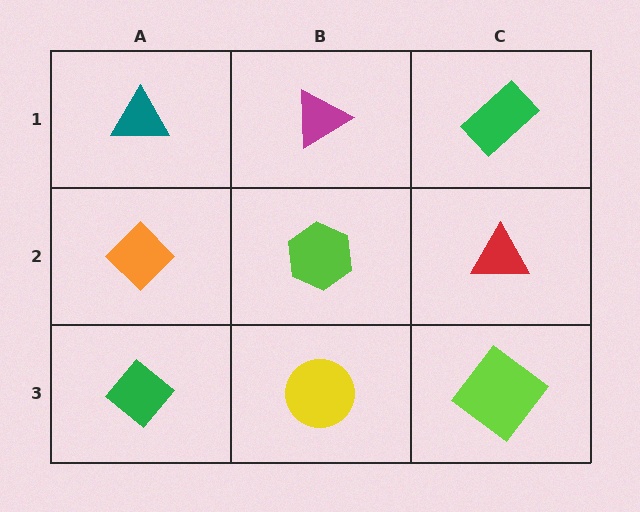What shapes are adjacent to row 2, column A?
A teal triangle (row 1, column A), a green diamond (row 3, column A), a lime hexagon (row 2, column B).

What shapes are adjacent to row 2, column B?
A magenta triangle (row 1, column B), a yellow circle (row 3, column B), an orange diamond (row 2, column A), a red triangle (row 2, column C).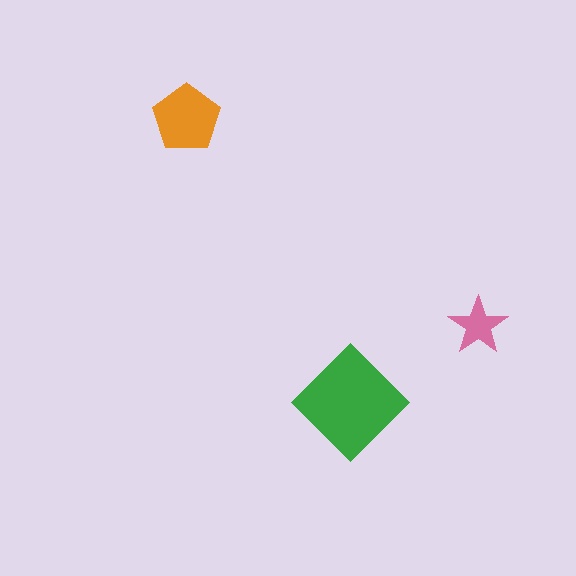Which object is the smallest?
The pink star.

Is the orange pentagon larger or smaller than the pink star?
Larger.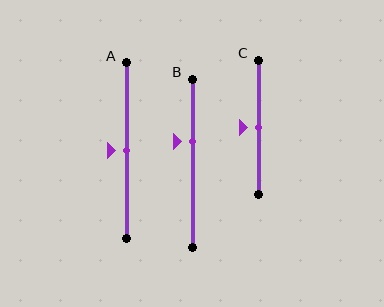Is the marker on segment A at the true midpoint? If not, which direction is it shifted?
Yes, the marker on segment A is at the true midpoint.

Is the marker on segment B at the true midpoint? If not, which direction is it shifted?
No, the marker on segment B is shifted upward by about 13% of the segment length.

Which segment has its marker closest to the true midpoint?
Segment A has its marker closest to the true midpoint.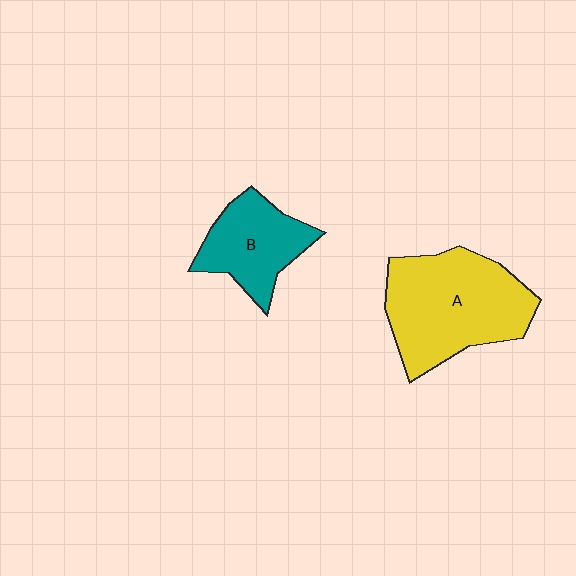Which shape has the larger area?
Shape A (yellow).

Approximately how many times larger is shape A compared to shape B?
Approximately 1.7 times.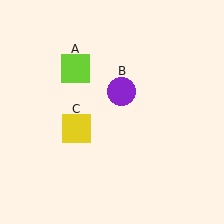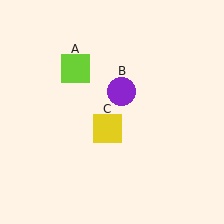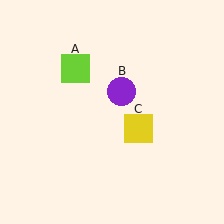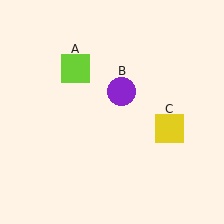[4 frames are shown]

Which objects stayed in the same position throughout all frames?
Lime square (object A) and purple circle (object B) remained stationary.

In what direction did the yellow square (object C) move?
The yellow square (object C) moved right.